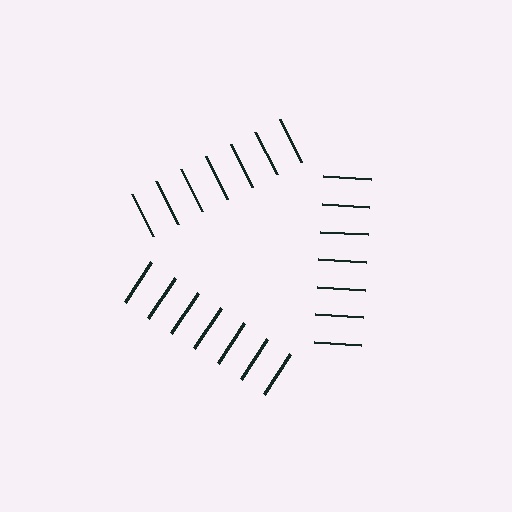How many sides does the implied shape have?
3 sides — the line-ends trace a triangle.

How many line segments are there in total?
21 — 7 along each of the 3 edges.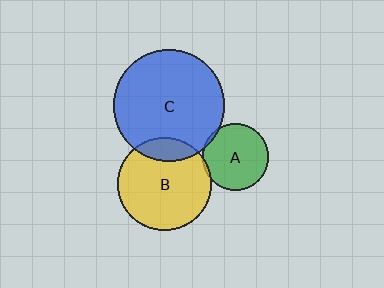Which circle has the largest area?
Circle C (blue).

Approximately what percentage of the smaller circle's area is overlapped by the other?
Approximately 15%.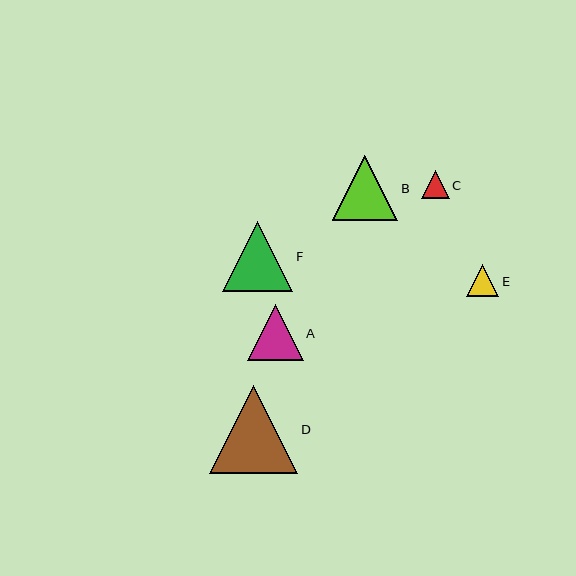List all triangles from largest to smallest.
From largest to smallest: D, F, B, A, E, C.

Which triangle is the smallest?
Triangle C is the smallest with a size of approximately 28 pixels.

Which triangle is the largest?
Triangle D is the largest with a size of approximately 88 pixels.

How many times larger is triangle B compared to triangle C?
Triangle B is approximately 2.4 times the size of triangle C.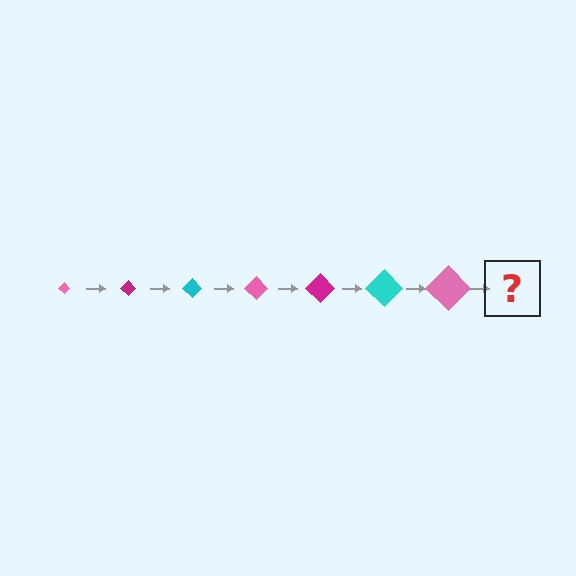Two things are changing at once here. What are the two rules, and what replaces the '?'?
The two rules are that the diamond grows larger each step and the color cycles through pink, magenta, and cyan. The '?' should be a magenta diamond, larger than the previous one.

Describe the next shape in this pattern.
It should be a magenta diamond, larger than the previous one.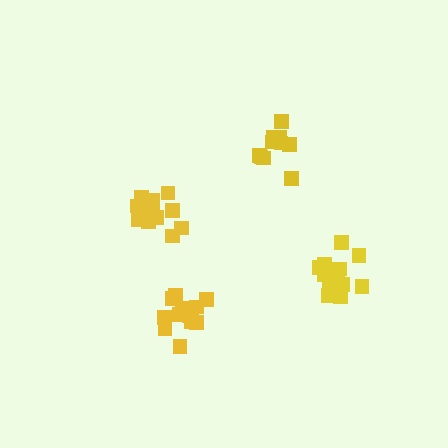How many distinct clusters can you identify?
There are 4 distinct clusters.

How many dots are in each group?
Group 1: 13 dots, Group 2: 15 dots, Group 3: 12 dots, Group 4: 11 dots (51 total).